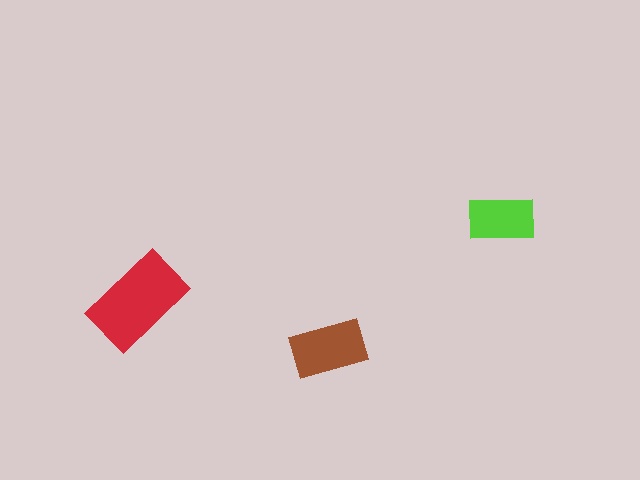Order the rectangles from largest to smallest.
the red one, the brown one, the lime one.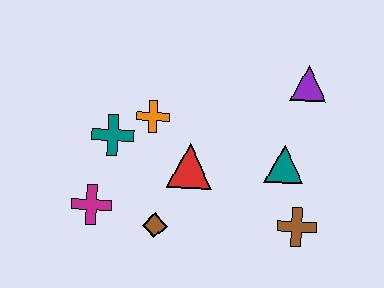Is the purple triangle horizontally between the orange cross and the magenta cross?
No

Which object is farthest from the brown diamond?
The purple triangle is farthest from the brown diamond.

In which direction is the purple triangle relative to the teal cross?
The purple triangle is to the right of the teal cross.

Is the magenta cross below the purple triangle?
Yes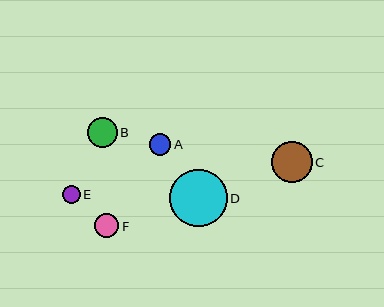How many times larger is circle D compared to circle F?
Circle D is approximately 2.3 times the size of circle F.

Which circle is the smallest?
Circle E is the smallest with a size of approximately 18 pixels.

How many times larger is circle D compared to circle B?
Circle D is approximately 1.9 times the size of circle B.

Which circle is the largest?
Circle D is the largest with a size of approximately 57 pixels.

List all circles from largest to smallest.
From largest to smallest: D, C, B, F, A, E.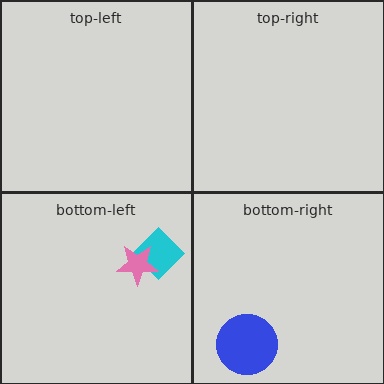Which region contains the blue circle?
The bottom-right region.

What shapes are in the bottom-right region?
The blue circle.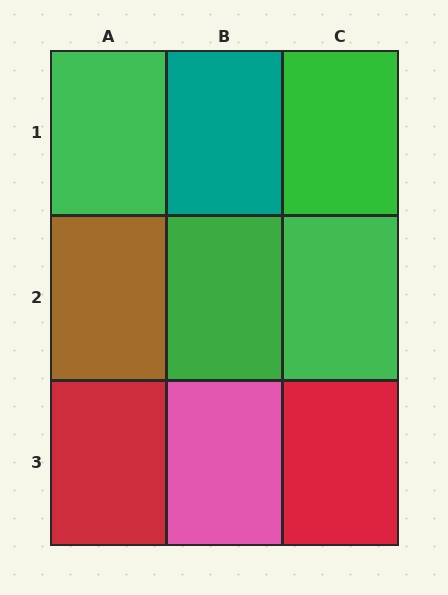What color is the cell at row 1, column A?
Green.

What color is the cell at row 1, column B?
Teal.